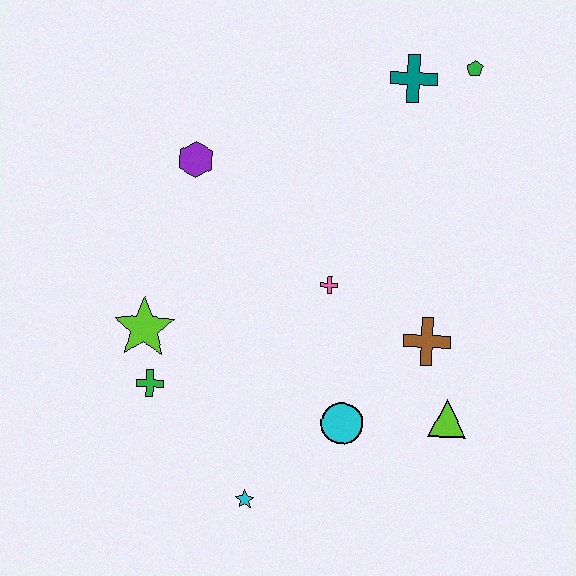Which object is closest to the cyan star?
The cyan circle is closest to the cyan star.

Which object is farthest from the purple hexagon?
The lime triangle is farthest from the purple hexagon.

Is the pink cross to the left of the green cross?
No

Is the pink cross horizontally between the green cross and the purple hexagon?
No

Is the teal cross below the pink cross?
No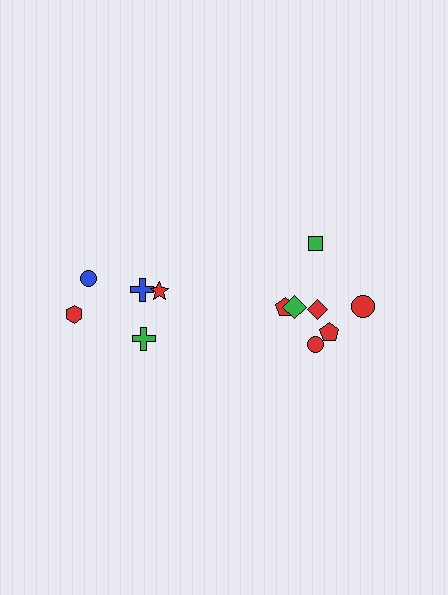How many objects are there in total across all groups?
There are 12 objects.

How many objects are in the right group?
There are 7 objects.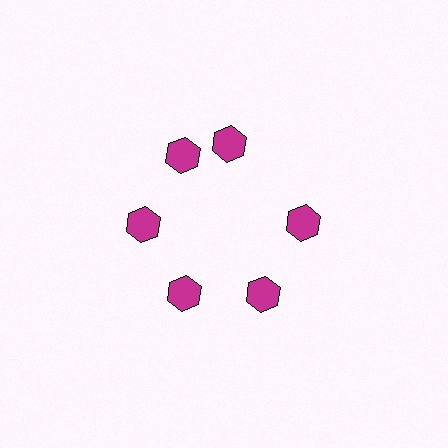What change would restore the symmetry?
The symmetry would be restored by rotating it back into even spacing with its neighbors so that all 6 hexagons sit at equal angles and equal distance from the center.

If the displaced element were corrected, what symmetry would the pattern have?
It would have 6-fold rotational symmetry — the pattern would map onto itself every 60 degrees.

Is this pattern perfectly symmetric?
No. The 6 magenta hexagons are arranged in a ring, but one element near the 1 o'clock position is rotated out of alignment along the ring, breaking the 6-fold rotational symmetry.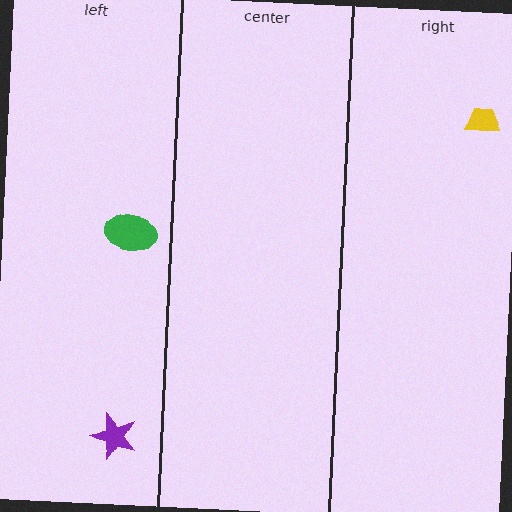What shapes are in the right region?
The yellow trapezoid.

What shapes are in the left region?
The green ellipse, the purple star.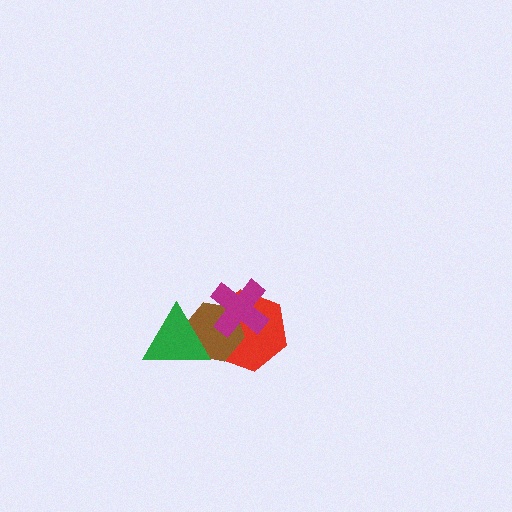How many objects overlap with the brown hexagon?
3 objects overlap with the brown hexagon.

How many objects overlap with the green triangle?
2 objects overlap with the green triangle.